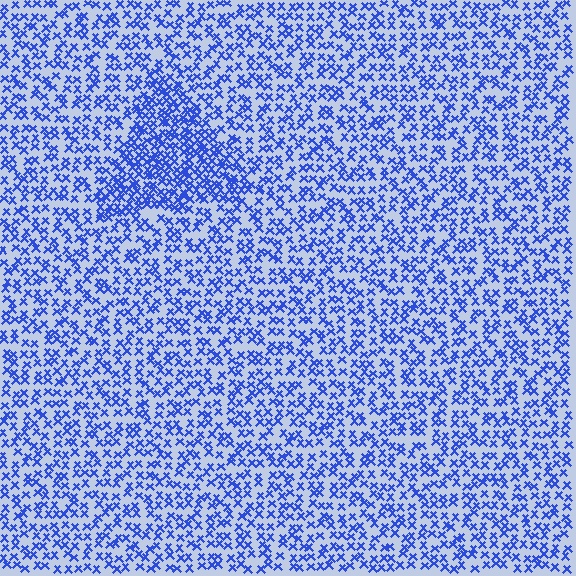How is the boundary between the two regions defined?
The boundary is defined by a change in element density (approximately 1.9x ratio). All elements are the same color, size, and shape.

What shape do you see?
I see a triangle.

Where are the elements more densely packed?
The elements are more densely packed inside the triangle boundary.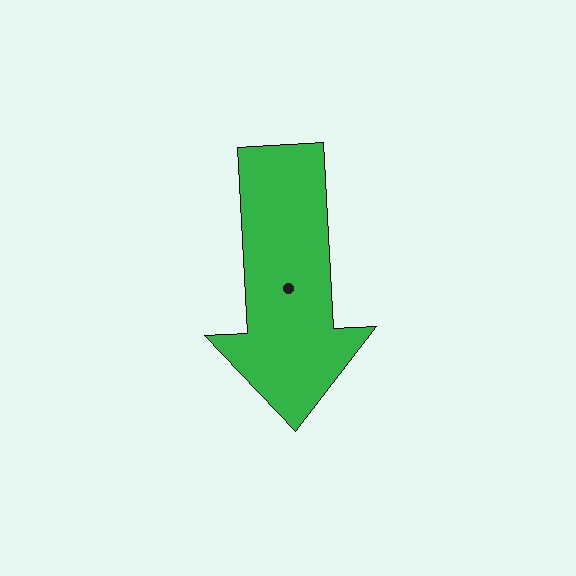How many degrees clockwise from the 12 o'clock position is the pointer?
Approximately 177 degrees.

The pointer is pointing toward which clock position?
Roughly 6 o'clock.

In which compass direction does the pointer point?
South.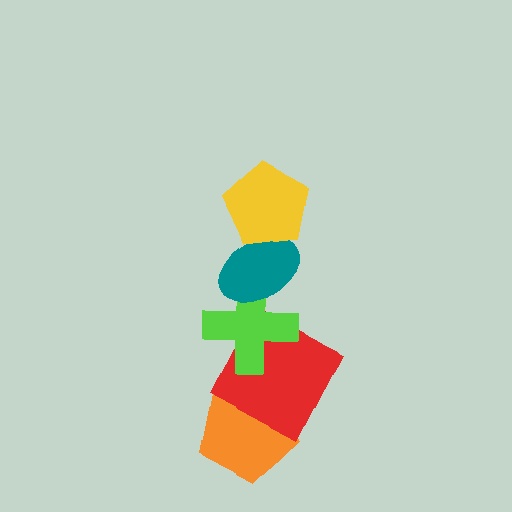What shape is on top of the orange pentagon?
The red square is on top of the orange pentagon.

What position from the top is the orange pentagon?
The orange pentagon is 5th from the top.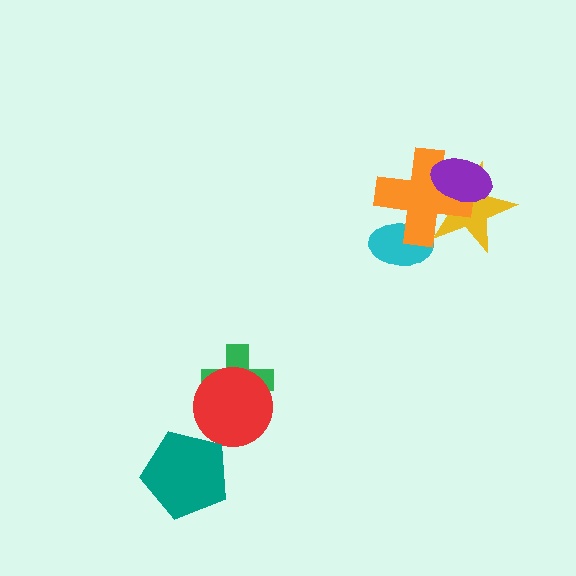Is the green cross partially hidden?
Yes, it is partially covered by another shape.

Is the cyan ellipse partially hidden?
Yes, it is partially covered by another shape.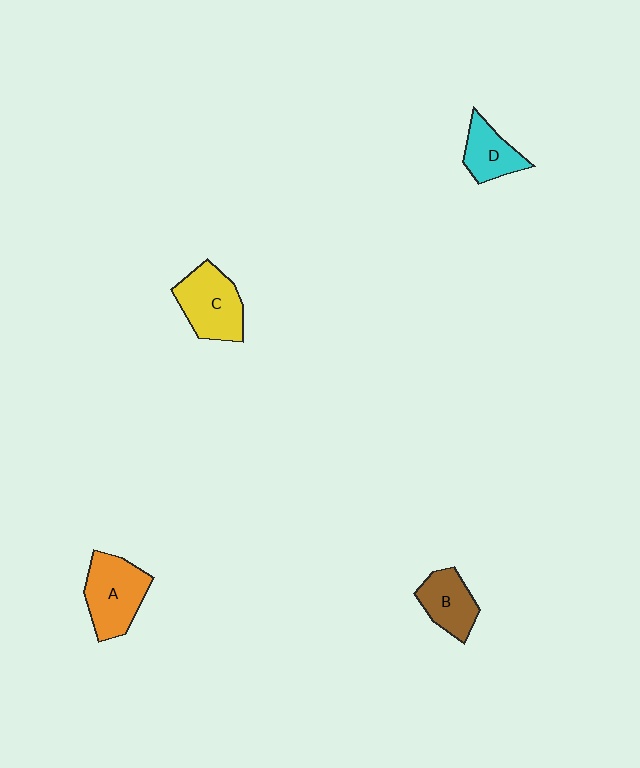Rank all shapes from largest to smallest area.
From largest to smallest: A (orange), C (yellow), B (brown), D (cyan).